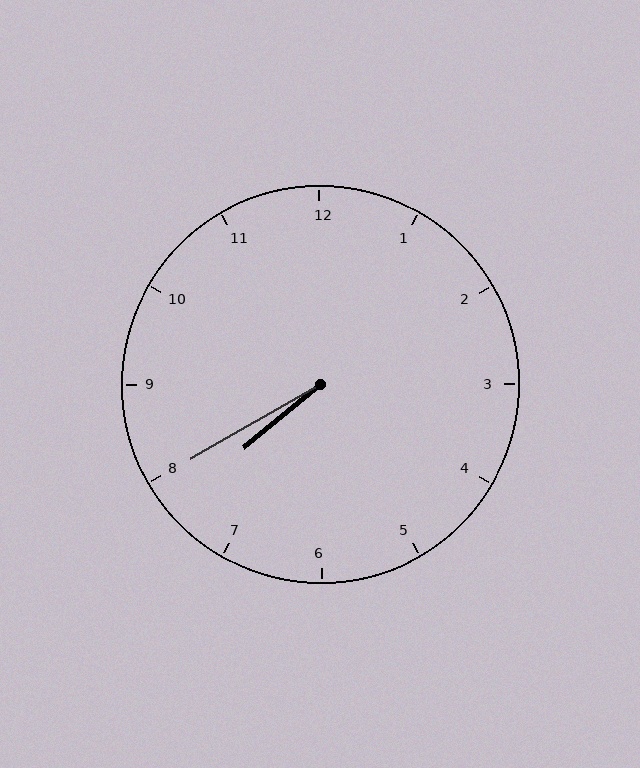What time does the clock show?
7:40.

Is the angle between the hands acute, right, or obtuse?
It is acute.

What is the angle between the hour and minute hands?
Approximately 10 degrees.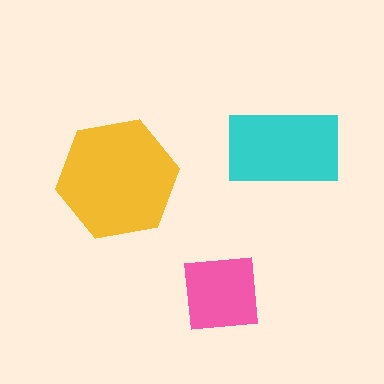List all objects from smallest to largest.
The pink square, the cyan rectangle, the yellow hexagon.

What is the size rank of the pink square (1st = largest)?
3rd.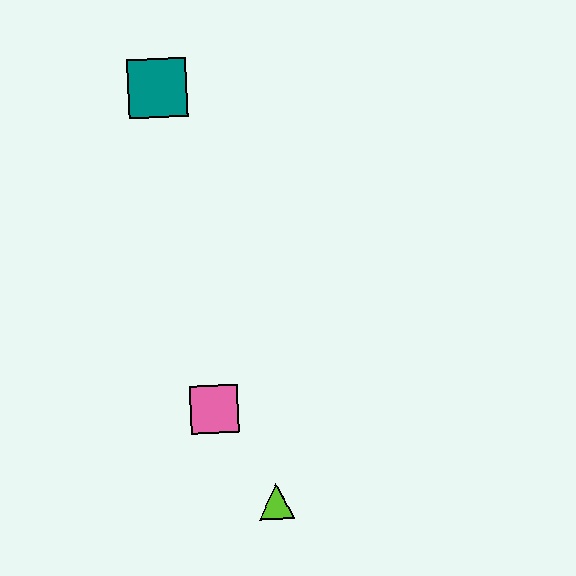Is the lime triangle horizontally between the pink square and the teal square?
No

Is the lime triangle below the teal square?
Yes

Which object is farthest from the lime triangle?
The teal square is farthest from the lime triangle.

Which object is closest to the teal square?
The pink square is closest to the teal square.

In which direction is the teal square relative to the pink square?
The teal square is above the pink square.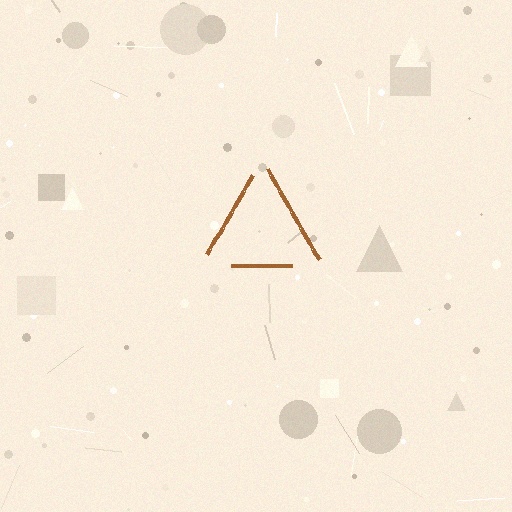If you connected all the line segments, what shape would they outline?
They would outline a triangle.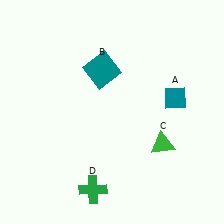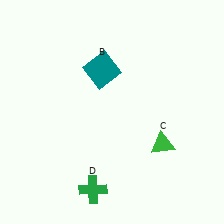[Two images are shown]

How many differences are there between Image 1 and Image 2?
There is 1 difference between the two images.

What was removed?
The teal diamond (A) was removed in Image 2.